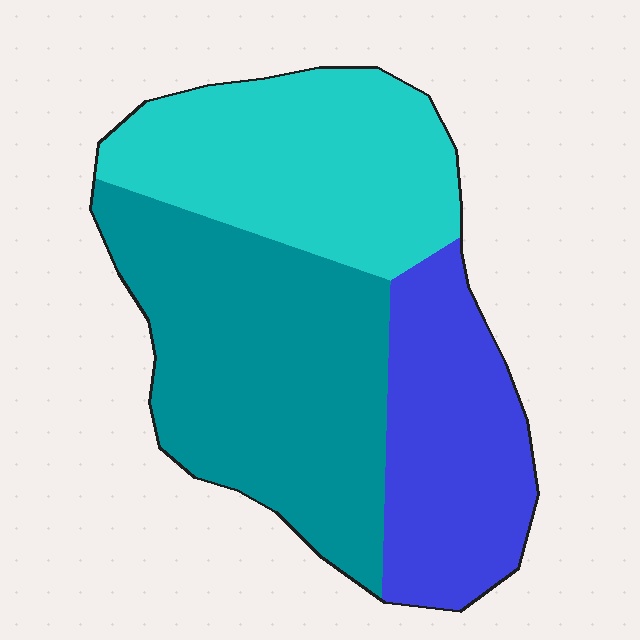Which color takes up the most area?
Teal, at roughly 40%.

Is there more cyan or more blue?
Cyan.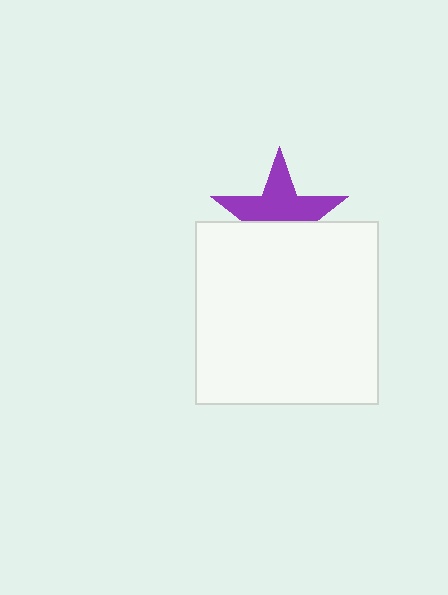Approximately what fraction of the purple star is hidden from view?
Roughly 43% of the purple star is hidden behind the white square.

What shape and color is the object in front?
The object in front is a white square.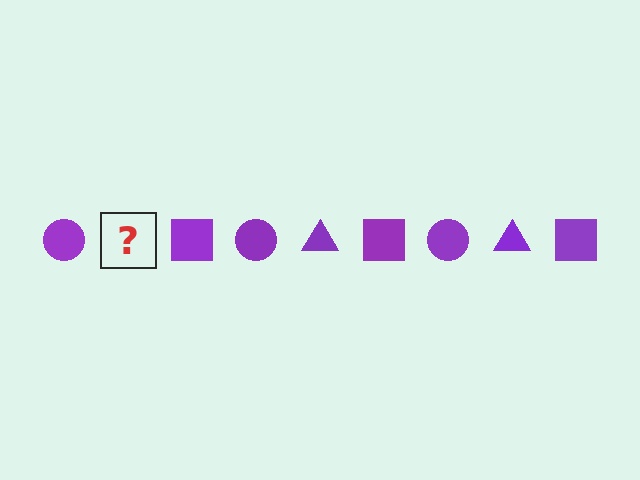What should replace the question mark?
The question mark should be replaced with a purple triangle.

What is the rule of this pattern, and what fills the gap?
The rule is that the pattern cycles through circle, triangle, square shapes in purple. The gap should be filled with a purple triangle.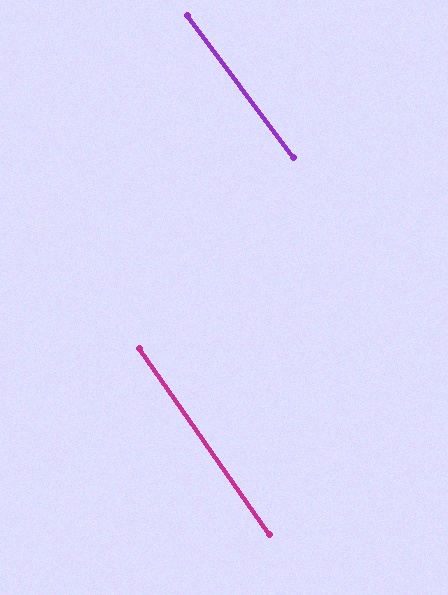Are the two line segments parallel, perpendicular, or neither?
Parallel — their directions differ by only 1.7°.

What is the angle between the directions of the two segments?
Approximately 2 degrees.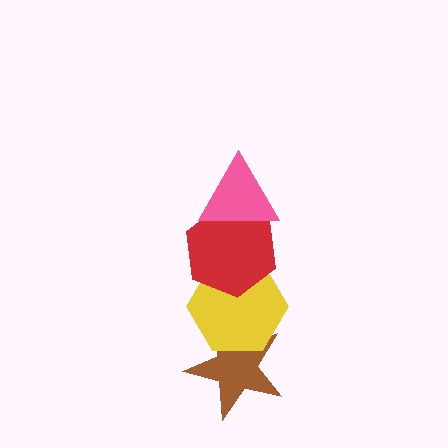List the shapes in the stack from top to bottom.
From top to bottom: the pink triangle, the red hexagon, the yellow hexagon, the brown star.